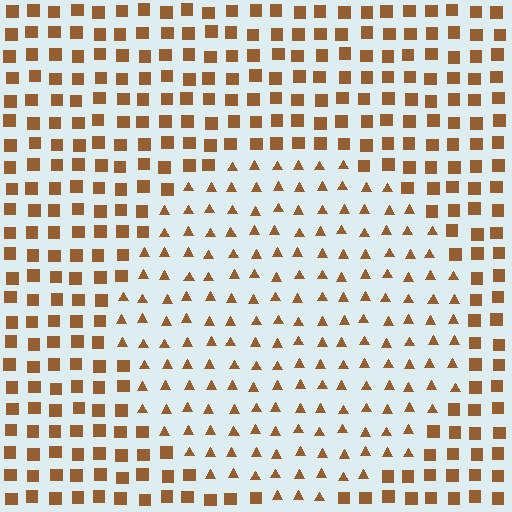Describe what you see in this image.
The image is filled with small brown elements arranged in a uniform grid. A circle-shaped region contains triangles, while the surrounding area contains squares. The boundary is defined purely by the change in element shape.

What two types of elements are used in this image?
The image uses triangles inside the circle region and squares outside it.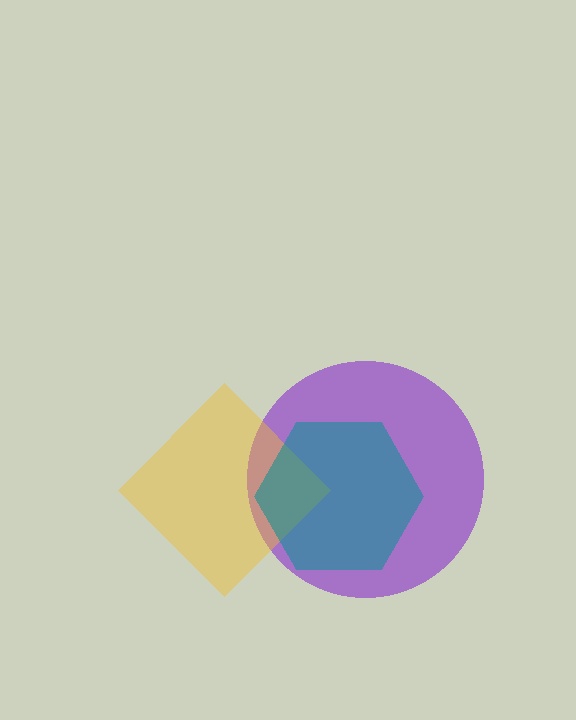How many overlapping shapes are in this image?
There are 3 overlapping shapes in the image.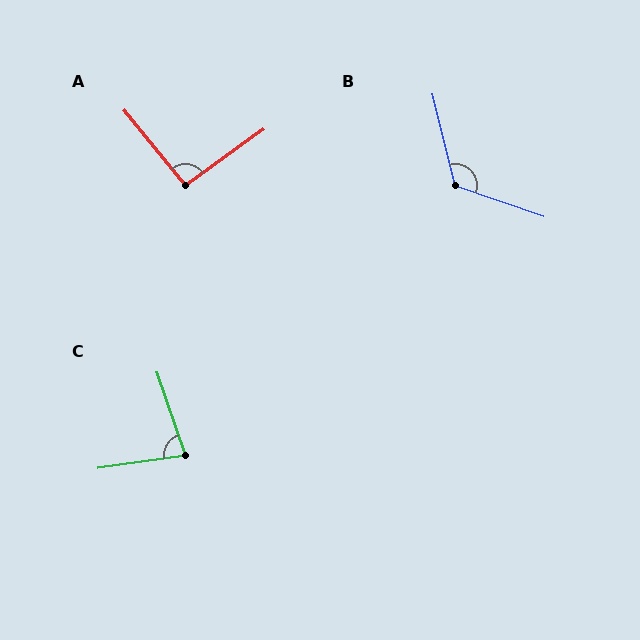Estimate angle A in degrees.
Approximately 93 degrees.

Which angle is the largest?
B, at approximately 123 degrees.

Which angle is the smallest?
C, at approximately 79 degrees.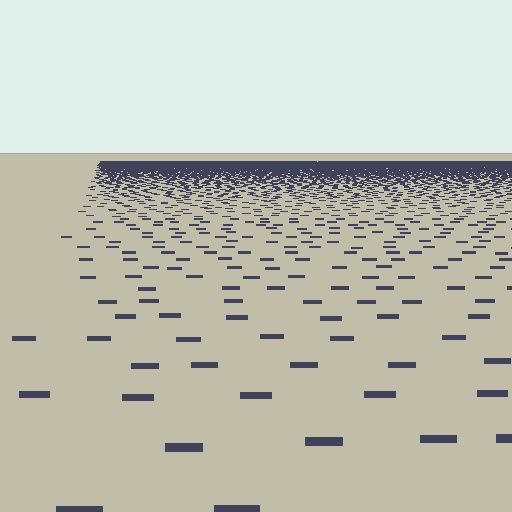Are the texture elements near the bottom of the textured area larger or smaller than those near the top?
Larger. Near the bottom, elements are closer to the viewer and appear at a bigger on-screen size.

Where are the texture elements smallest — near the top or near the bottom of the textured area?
Near the top.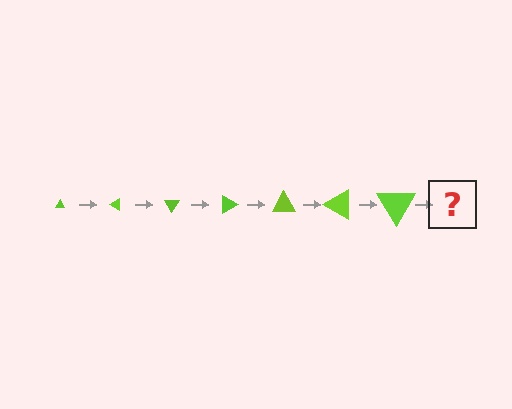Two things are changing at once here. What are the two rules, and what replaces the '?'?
The two rules are that the triangle grows larger each step and it rotates 30 degrees each step. The '?' should be a triangle, larger than the previous one and rotated 210 degrees from the start.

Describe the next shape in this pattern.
It should be a triangle, larger than the previous one and rotated 210 degrees from the start.